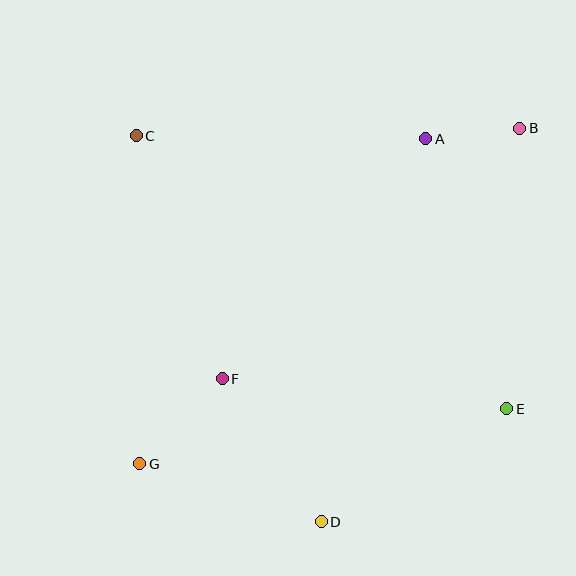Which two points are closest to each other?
Points A and B are closest to each other.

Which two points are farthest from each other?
Points B and G are farthest from each other.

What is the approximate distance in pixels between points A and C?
The distance between A and C is approximately 289 pixels.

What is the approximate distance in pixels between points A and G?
The distance between A and G is approximately 433 pixels.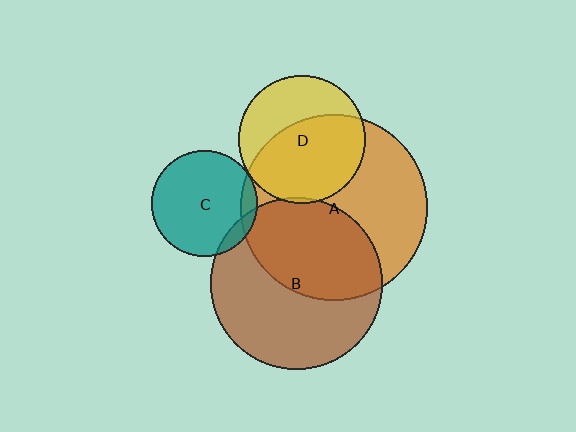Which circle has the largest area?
Circle A (orange).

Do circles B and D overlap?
Yes.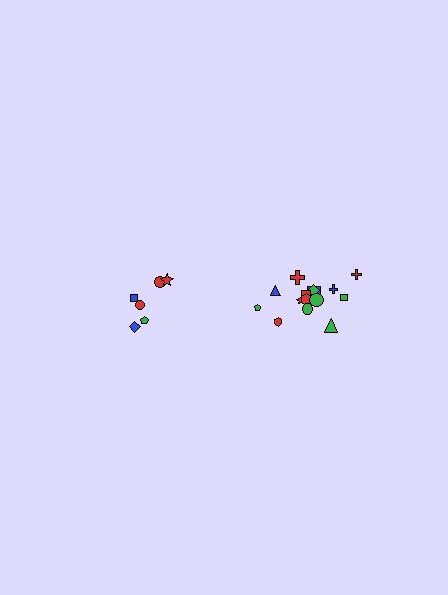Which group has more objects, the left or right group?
The right group.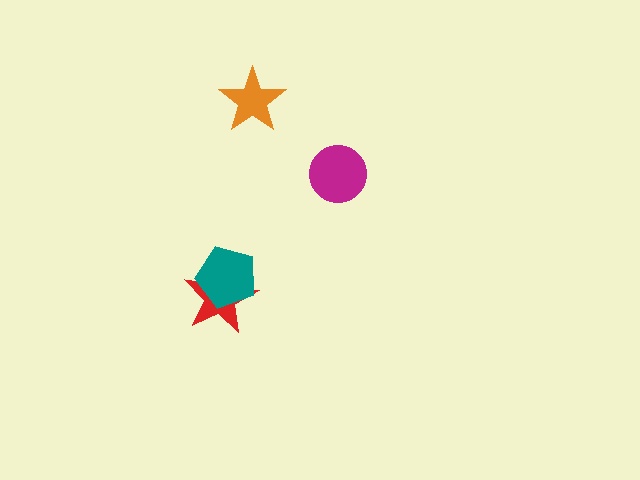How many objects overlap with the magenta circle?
0 objects overlap with the magenta circle.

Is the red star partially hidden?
Yes, it is partially covered by another shape.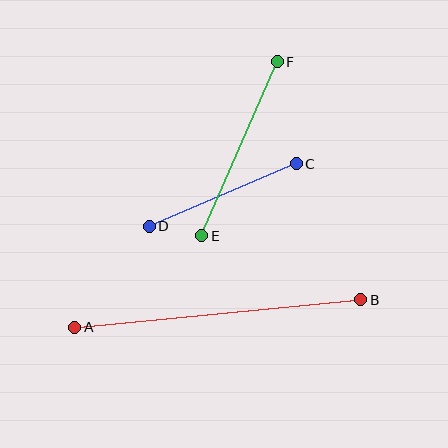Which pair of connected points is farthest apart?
Points A and B are farthest apart.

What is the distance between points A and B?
The distance is approximately 287 pixels.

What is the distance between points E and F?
The distance is approximately 189 pixels.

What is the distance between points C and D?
The distance is approximately 160 pixels.